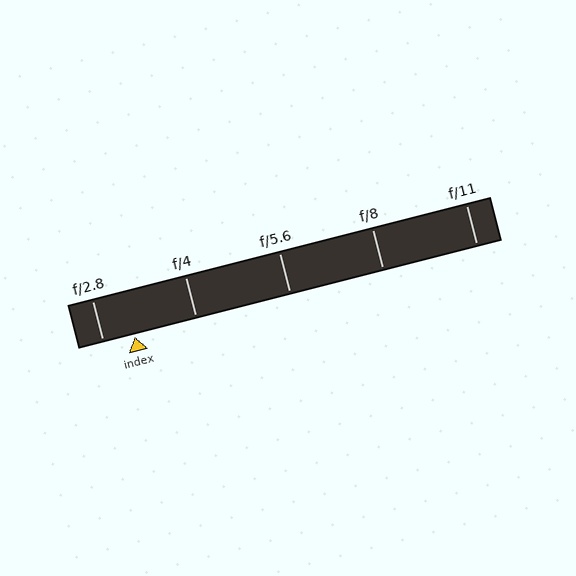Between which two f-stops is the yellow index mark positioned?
The index mark is between f/2.8 and f/4.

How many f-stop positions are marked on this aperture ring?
There are 5 f-stop positions marked.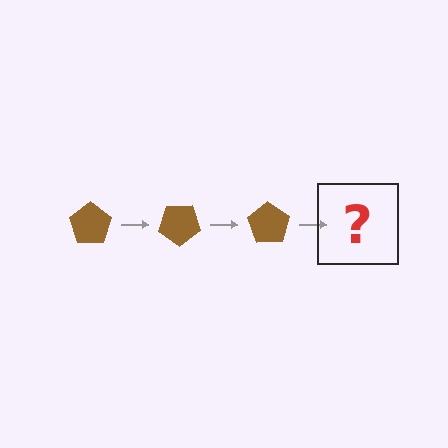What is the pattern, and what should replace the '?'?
The pattern is that the pentagon rotates 35 degrees each step. The '?' should be a brown pentagon rotated 105 degrees.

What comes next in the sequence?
The next element should be a brown pentagon rotated 105 degrees.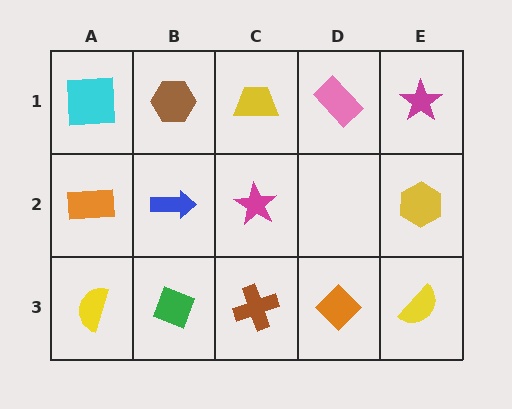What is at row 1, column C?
A yellow trapezoid.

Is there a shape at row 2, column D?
No, that cell is empty.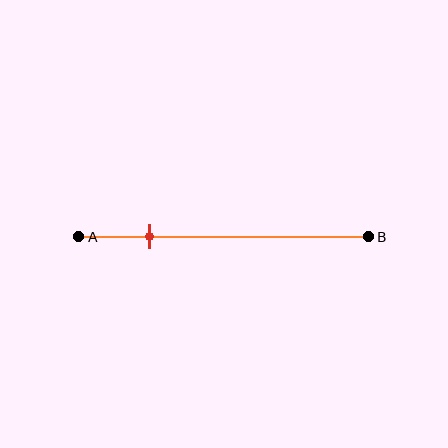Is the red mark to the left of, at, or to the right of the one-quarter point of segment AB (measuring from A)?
The red mark is approximately at the one-quarter point of segment AB.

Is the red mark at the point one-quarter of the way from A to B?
Yes, the mark is approximately at the one-quarter point.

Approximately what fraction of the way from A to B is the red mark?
The red mark is approximately 25% of the way from A to B.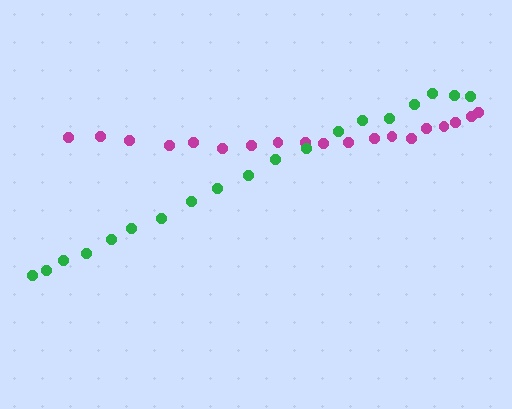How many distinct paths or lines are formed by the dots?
There are 2 distinct paths.